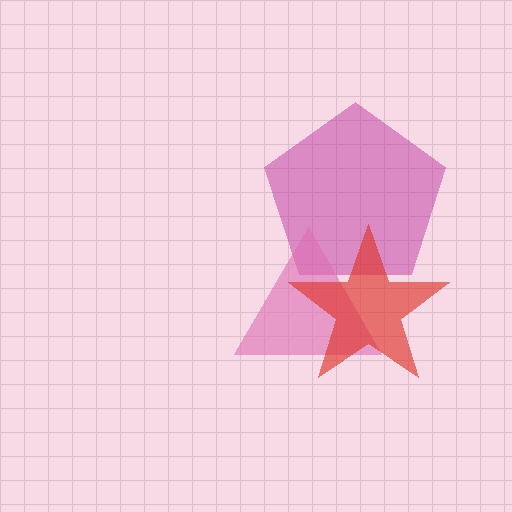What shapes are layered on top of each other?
The layered shapes are: a magenta pentagon, a pink triangle, a red star.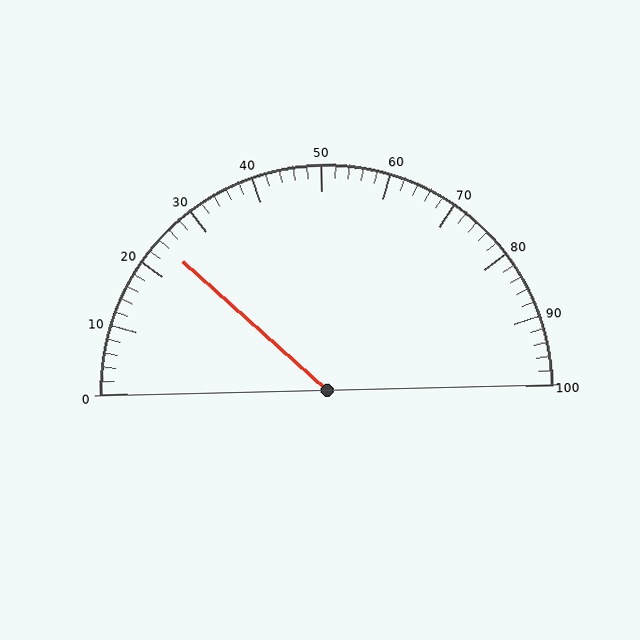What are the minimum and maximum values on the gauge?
The gauge ranges from 0 to 100.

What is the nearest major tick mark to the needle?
The nearest major tick mark is 20.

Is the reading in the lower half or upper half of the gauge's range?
The reading is in the lower half of the range (0 to 100).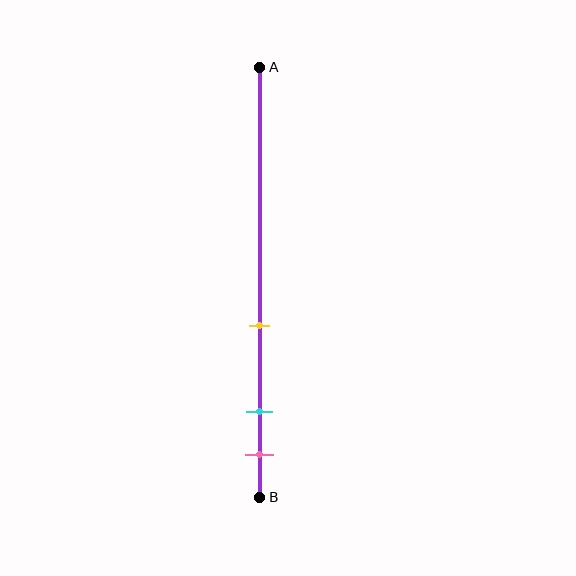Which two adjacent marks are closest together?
The cyan and pink marks are the closest adjacent pair.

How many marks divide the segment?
There are 3 marks dividing the segment.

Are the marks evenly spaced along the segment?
No, the marks are not evenly spaced.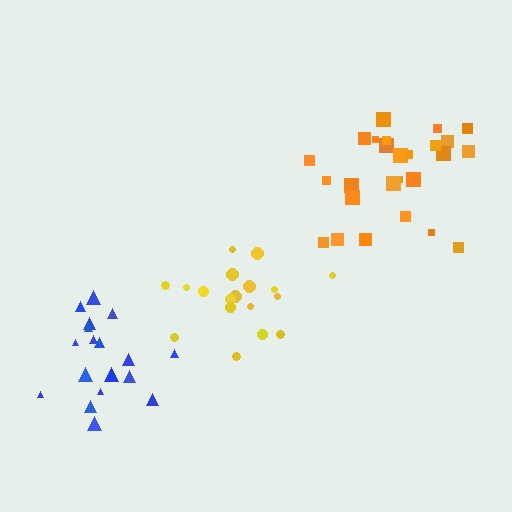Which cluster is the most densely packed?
Orange.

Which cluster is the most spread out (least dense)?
Blue.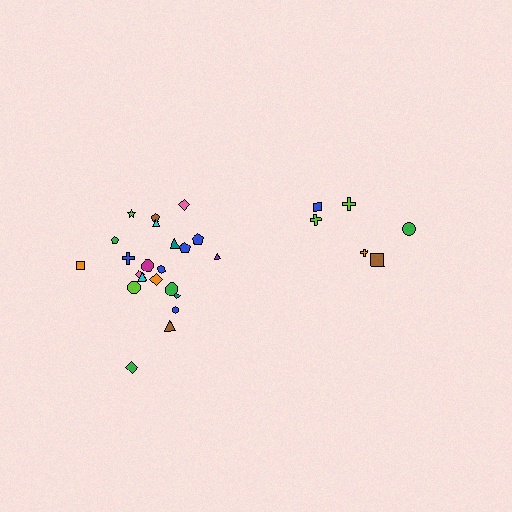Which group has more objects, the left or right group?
The left group.